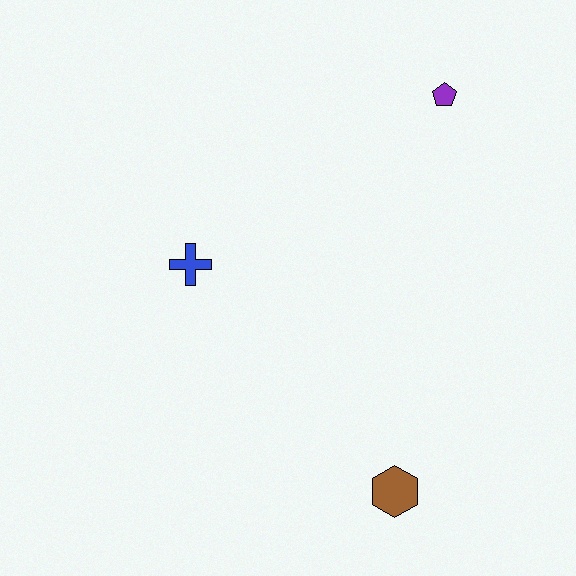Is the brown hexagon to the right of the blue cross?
Yes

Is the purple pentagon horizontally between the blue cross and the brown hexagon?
No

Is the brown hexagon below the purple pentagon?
Yes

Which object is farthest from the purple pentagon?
The brown hexagon is farthest from the purple pentagon.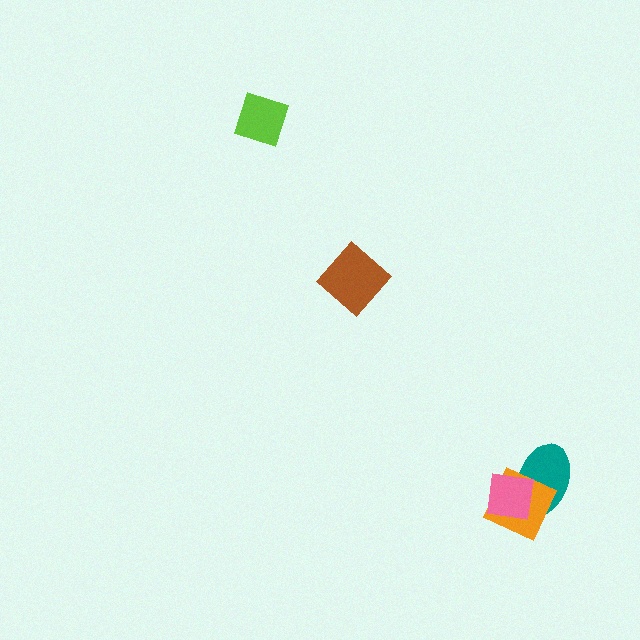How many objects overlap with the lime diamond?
0 objects overlap with the lime diamond.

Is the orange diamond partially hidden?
Yes, it is partially covered by another shape.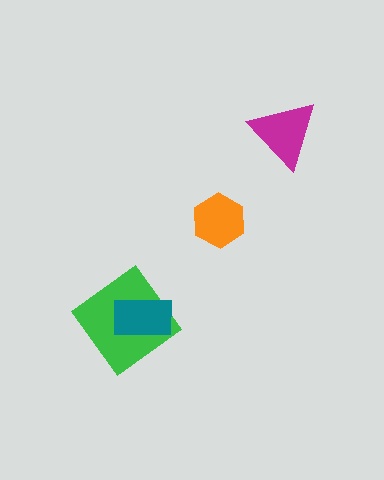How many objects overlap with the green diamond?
1 object overlaps with the green diamond.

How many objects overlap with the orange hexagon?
0 objects overlap with the orange hexagon.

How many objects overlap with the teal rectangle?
1 object overlaps with the teal rectangle.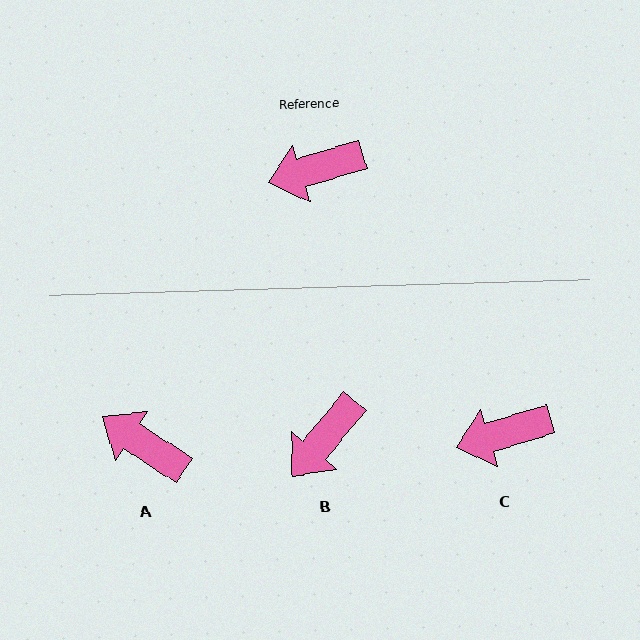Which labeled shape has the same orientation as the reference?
C.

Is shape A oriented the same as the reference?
No, it is off by about 50 degrees.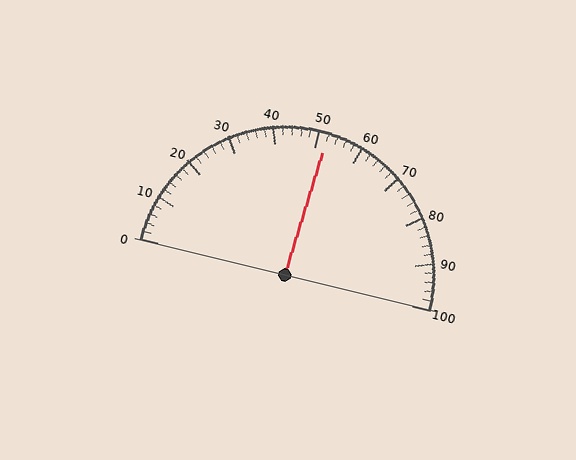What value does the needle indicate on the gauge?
The needle indicates approximately 52.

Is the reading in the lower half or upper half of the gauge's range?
The reading is in the upper half of the range (0 to 100).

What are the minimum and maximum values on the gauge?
The gauge ranges from 0 to 100.